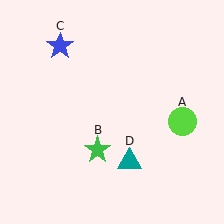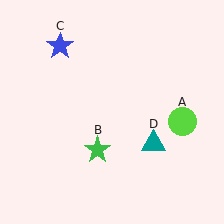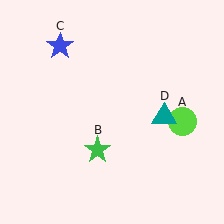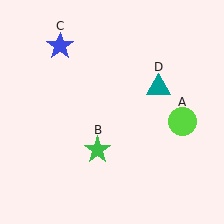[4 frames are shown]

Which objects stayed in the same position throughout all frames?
Lime circle (object A) and green star (object B) and blue star (object C) remained stationary.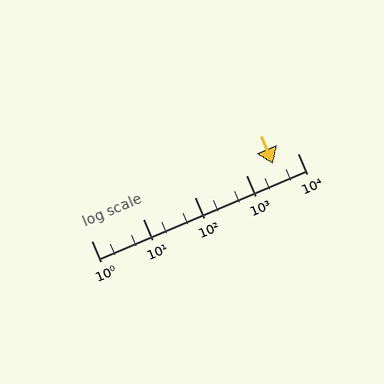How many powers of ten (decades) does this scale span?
The scale spans 4 decades, from 1 to 10000.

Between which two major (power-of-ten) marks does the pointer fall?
The pointer is between 1000 and 10000.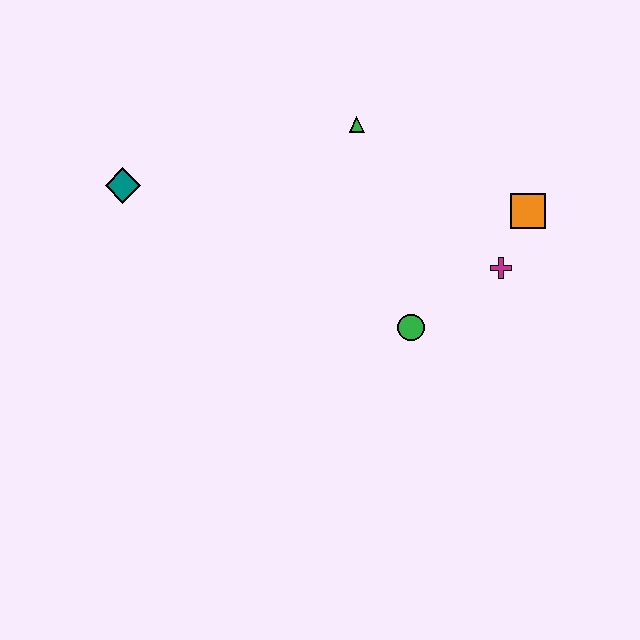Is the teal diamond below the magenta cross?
No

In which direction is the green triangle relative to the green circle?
The green triangle is above the green circle.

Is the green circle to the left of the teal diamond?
No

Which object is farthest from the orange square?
The teal diamond is farthest from the orange square.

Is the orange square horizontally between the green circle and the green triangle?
No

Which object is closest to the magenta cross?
The orange square is closest to the magenta cross.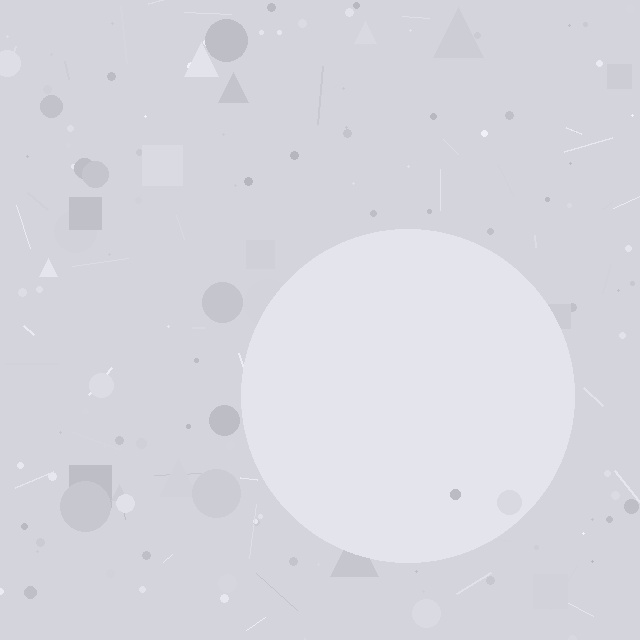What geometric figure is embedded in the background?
A circle is embedded in the background.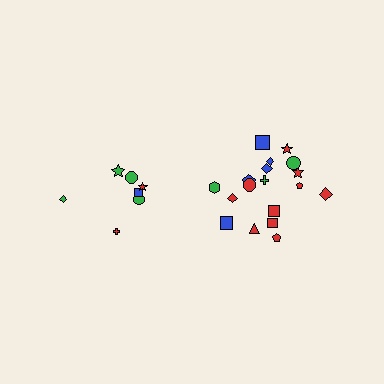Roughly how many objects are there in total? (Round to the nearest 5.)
Roughly 25 objects in total.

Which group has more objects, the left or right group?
The right group.